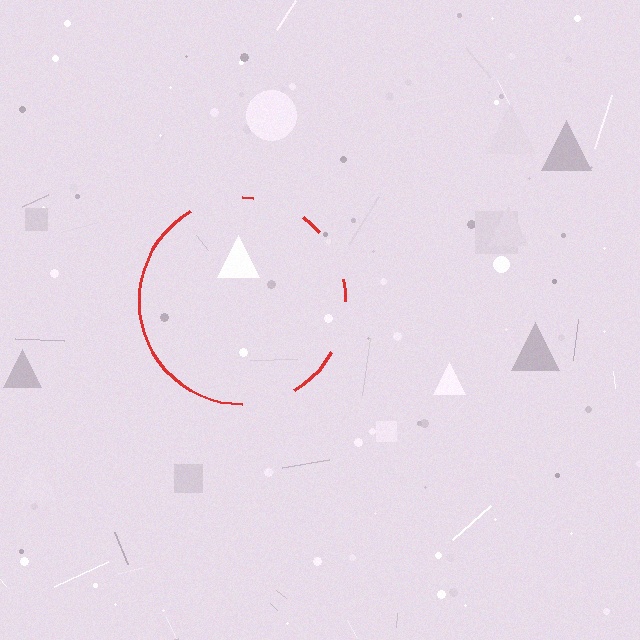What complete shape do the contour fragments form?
The contour fragments form a circle.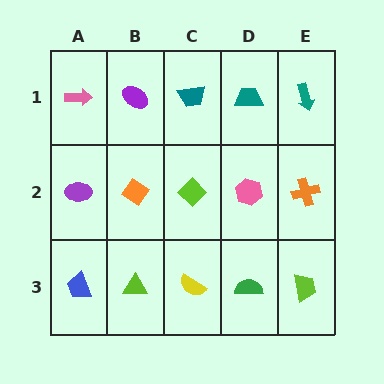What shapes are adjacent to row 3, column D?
A pink hexagon (row 2, column D), a yellow semicircle (row 3, column C), a lime trapezoid (row 3, column E).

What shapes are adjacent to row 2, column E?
A teal arrow (row 1, column E), a lime trapezoid (row 3, column E), a pink hexagon (row 2, column D).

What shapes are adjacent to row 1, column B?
An orange diamond (row 2, column B), a pink arrow (row 1, column A), a teal trapezoid (row 1, column C).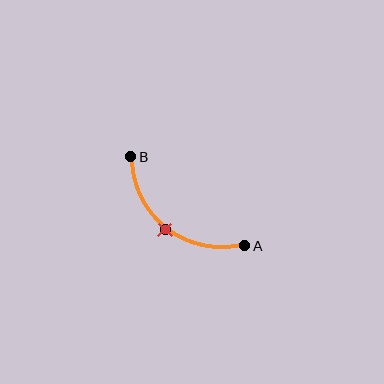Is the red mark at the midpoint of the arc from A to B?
Yes. The red mark lies on the arc at equal arc-length from both A and B — it is the arc midpoint.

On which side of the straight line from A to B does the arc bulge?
The arc bulges below and to the left of the straight line connecting A and B.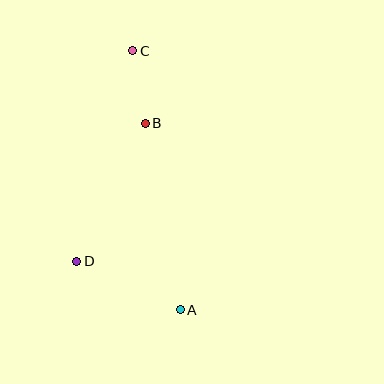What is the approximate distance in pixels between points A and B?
The distance between A and B is approximately 190 pixels.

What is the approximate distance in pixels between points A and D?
The distance between A and D is approximately 115 pixels.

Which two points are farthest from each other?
Points A and C are farthest from each other.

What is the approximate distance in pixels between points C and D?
The distance between C and D is approximately 218 pixels.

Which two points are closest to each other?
Points B and C are closest to each other.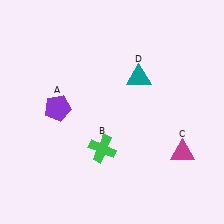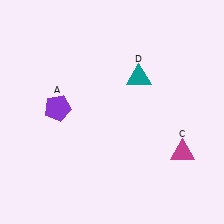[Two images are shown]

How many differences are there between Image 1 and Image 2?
There is 1 difference between the two images.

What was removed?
The green cross (B) was removed in Image 2.